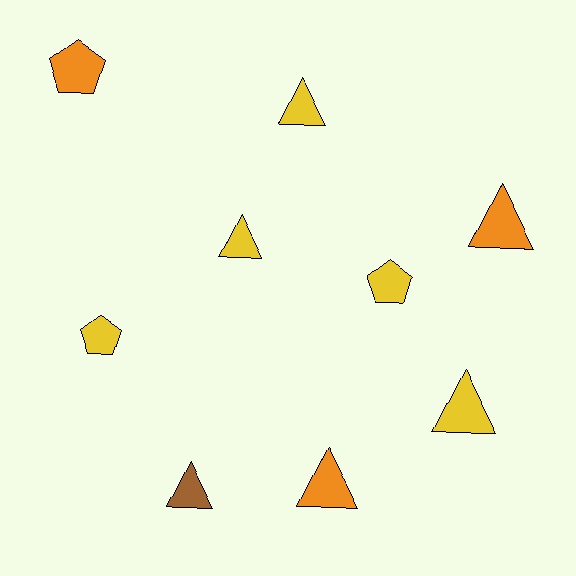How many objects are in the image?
There are 9 objects.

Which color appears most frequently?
Yellow, with 5 objects.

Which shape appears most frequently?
Triangle, with 6 objects.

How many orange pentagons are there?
There is 1 orange pentagon.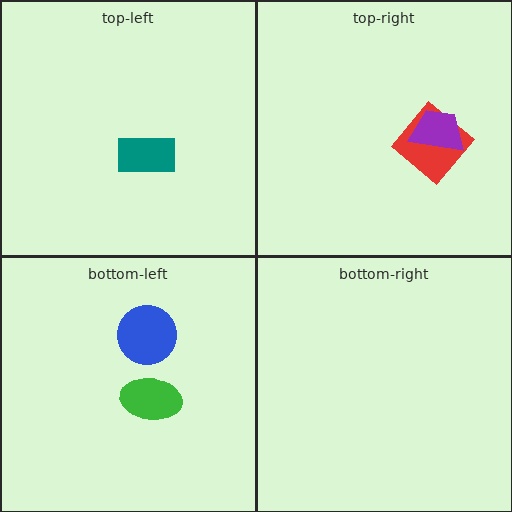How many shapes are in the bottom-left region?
2.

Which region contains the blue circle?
The bottom-left region.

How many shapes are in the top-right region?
2.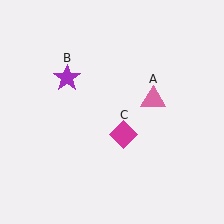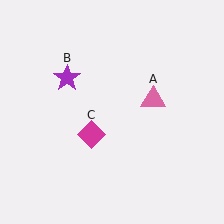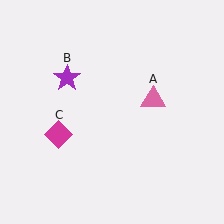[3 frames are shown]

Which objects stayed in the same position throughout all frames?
Pink triangle (object A) and purple star (object B) remained stationary.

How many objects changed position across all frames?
1 object changed position: magenta diamond (object C).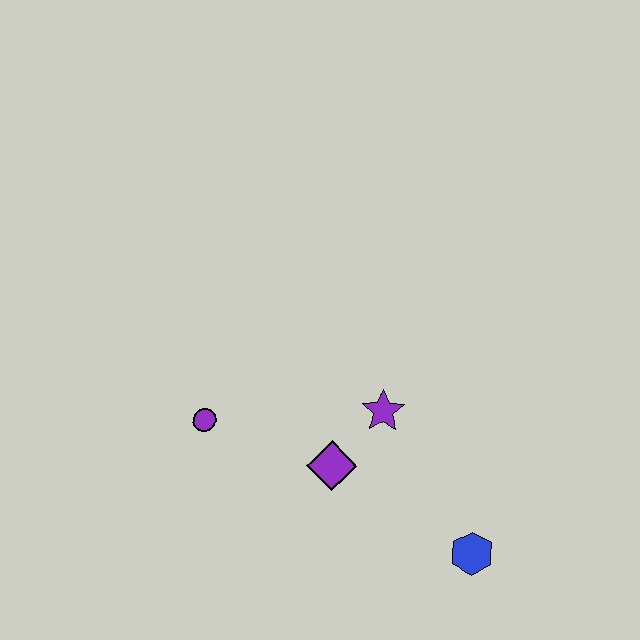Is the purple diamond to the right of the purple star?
No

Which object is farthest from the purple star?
The purple circle is farthest from the purple star.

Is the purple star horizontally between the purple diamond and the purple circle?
No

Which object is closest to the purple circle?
The purple diamond is closest to the purple circle.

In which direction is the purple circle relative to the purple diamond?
The purple circle is to the left of the purple diamond.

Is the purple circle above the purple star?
No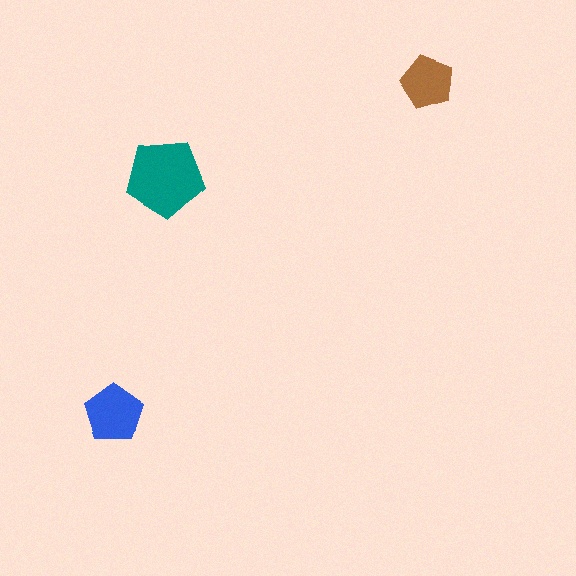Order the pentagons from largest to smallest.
the teal one, the blue one, the brown one.